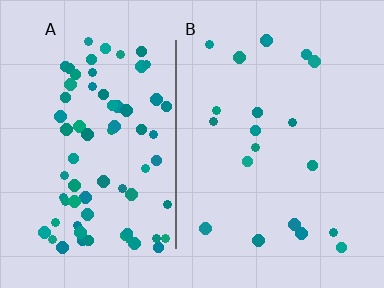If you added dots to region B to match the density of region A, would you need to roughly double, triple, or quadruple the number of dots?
Approximately quadruple.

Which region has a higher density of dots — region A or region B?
A (the left).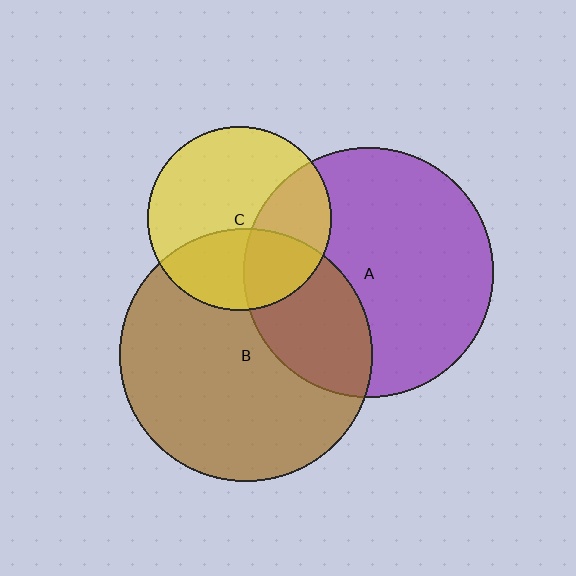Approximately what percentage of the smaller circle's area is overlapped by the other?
Approximately 30%.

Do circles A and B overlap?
Yes.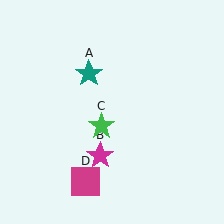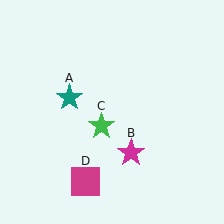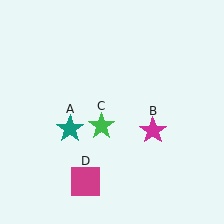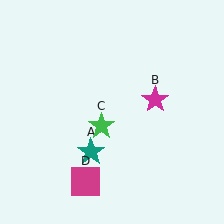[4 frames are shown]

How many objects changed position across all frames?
2 objects changed position: teal star (object A), magenta star (object B).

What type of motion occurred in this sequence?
The teal star (object A), magenta star (object B) rotated counterclockwise around the center of the scene.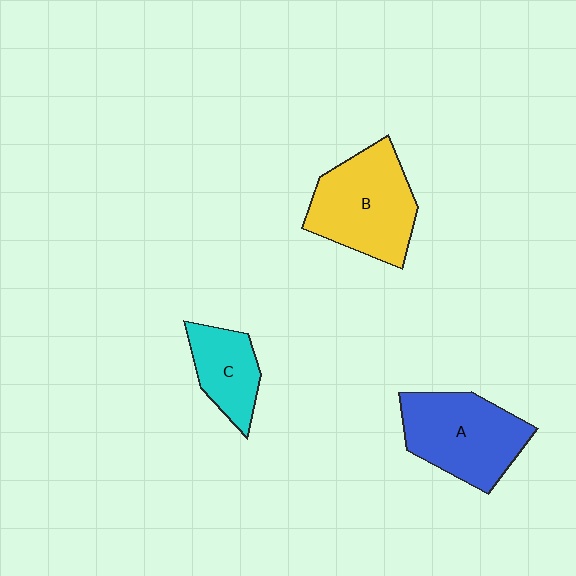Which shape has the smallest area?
Shape C (cyan).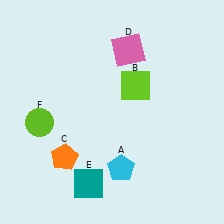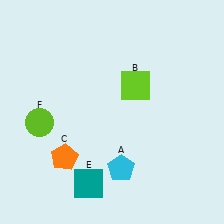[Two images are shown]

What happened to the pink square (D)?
The pink square (D) was removed in Image 2. It was in the top-right area of Image 1.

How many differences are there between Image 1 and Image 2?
There is 1 difference between the two images.